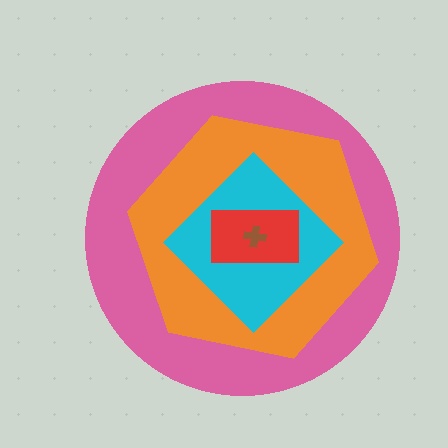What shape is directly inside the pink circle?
The orange hexagon.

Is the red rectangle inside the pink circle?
Yes.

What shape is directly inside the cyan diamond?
The red rectangle.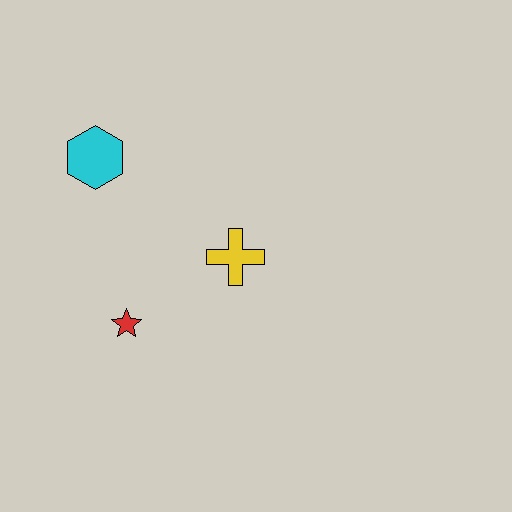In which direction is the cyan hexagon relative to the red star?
The cyan hexagon is above the red star.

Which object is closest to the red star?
The yellow cross is closest to the red star.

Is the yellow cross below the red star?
No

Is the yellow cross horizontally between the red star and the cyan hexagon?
No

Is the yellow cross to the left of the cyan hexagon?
No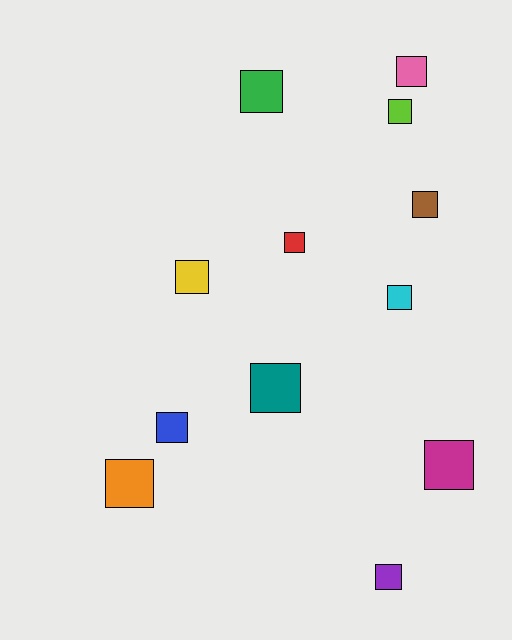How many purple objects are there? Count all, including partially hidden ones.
There is 1 purple object.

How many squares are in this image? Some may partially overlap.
There are 12 squares.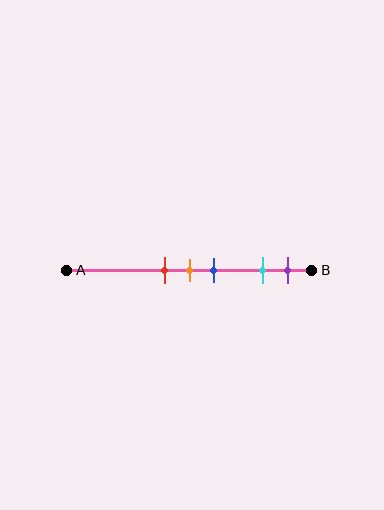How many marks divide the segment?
There are 5 marks dividing the segment.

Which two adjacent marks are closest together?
The red and orange marks are the closest adjacent pair.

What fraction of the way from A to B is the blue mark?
The blue mark is approximately 60% (0.6) of the way from A to B.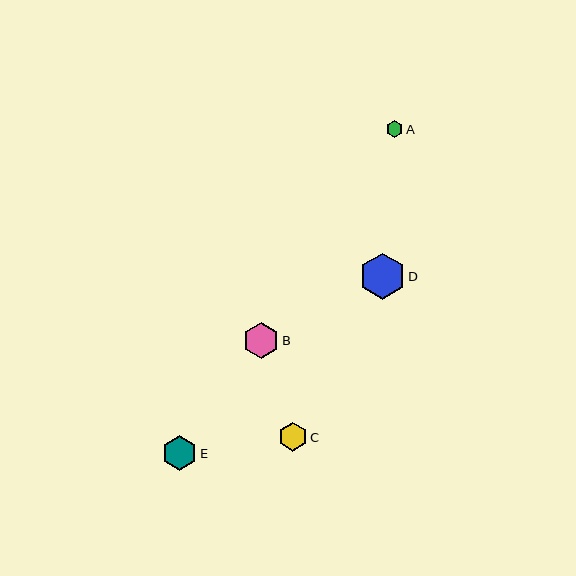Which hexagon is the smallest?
Hexagon A is the smallest with a size of approximately 17 pixels.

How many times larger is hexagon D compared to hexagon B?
Hexagon D is approximately 1.3 times the size of hexagon B.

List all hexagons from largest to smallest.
From largest to smallest: D, B, E, C, A.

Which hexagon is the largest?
Hexagon D is the largest with a size of approximately 46 pixels.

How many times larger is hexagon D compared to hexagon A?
Hexagon D is approximately 2.8 times the size of hexagon A.